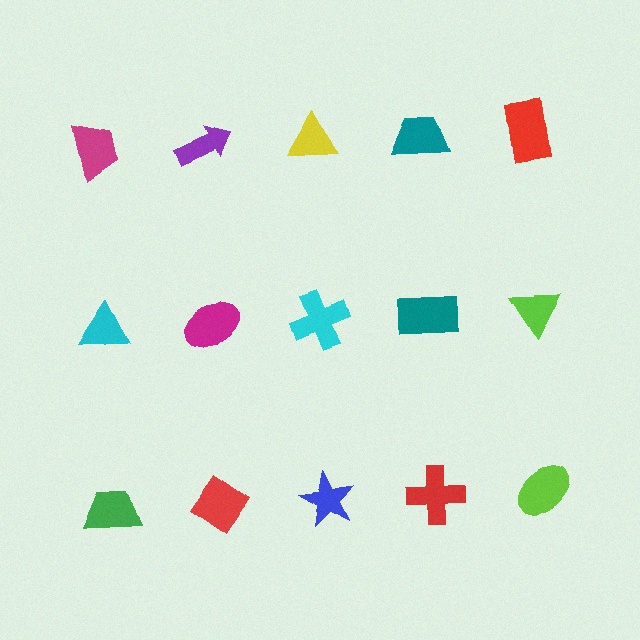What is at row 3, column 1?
A green trapezoid.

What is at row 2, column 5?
A lime triangle.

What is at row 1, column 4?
A teal trapezoid.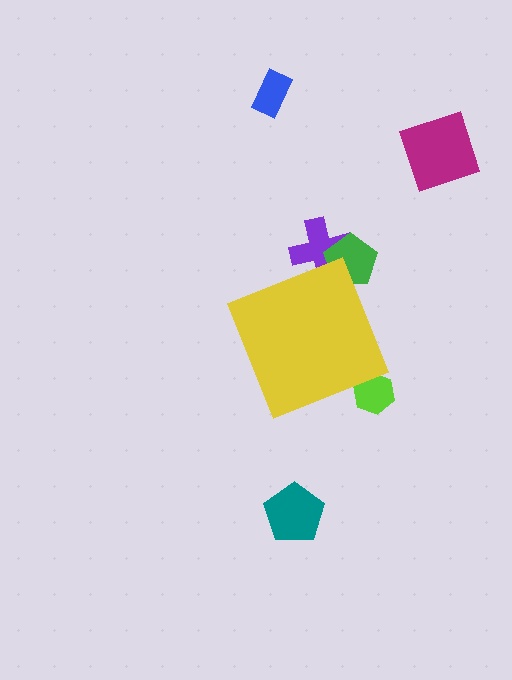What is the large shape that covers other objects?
A yellow diamond.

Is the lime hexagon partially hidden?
Yes, the lime hexagon is partially hidden behind the yellow diamond.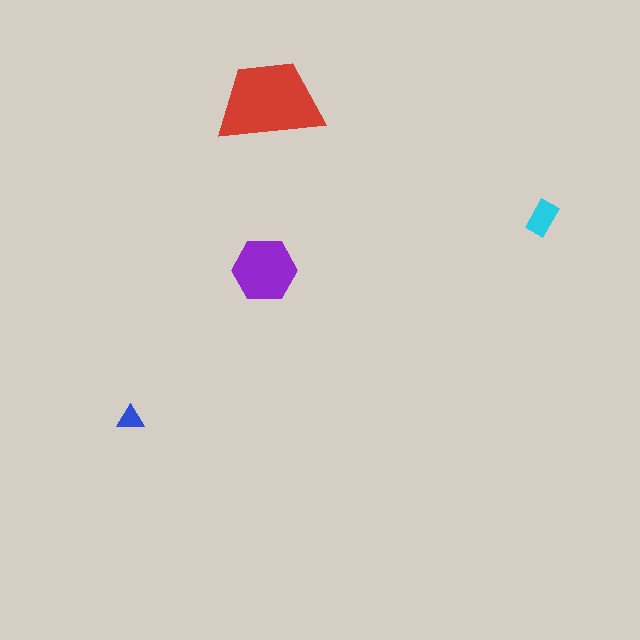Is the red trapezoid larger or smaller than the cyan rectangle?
Larger.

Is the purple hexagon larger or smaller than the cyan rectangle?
Larger.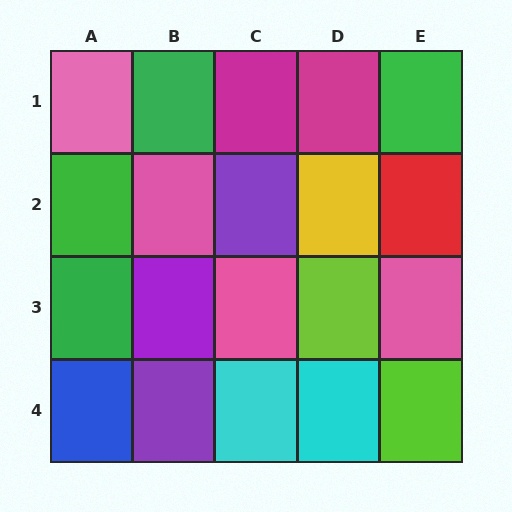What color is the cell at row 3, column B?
Purple.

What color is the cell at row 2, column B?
Pink.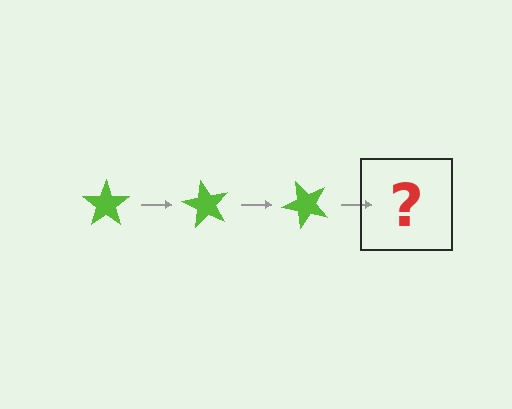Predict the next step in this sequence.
The next step is a lime star rotated 180 degrees.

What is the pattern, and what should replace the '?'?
The pattern is that the star rotates 60 degrees each step. The '?' should be a lime star rotated 180 degrees.